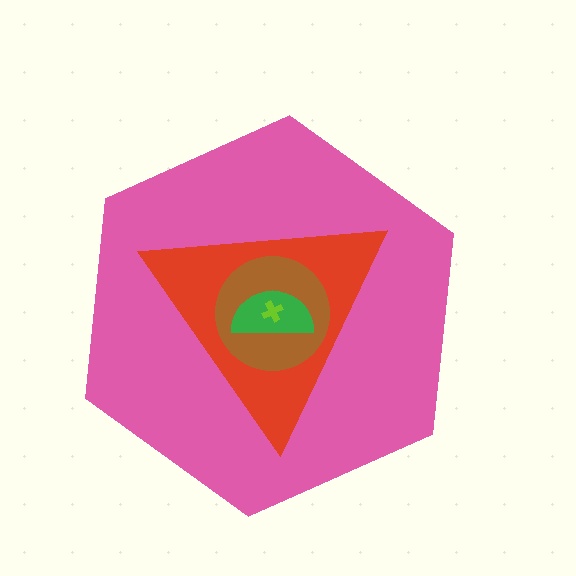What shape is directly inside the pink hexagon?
The red triangle.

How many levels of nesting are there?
5.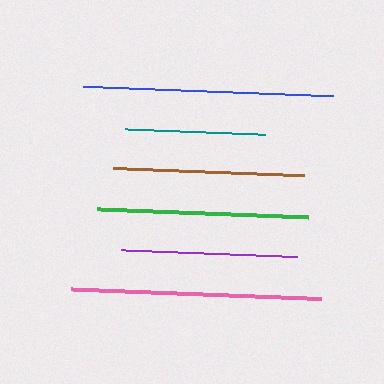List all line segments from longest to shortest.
From longest to shortest: pink, blue, green, brown, purple, teal.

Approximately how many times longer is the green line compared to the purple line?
The green line is approximately 1.2 times the length of the purple line.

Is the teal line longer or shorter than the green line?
The green line is longer than the teal line.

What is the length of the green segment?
The green segment is approximately 211 pixels long.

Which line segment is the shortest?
The teal line is the shortest at approximately 139 pixels.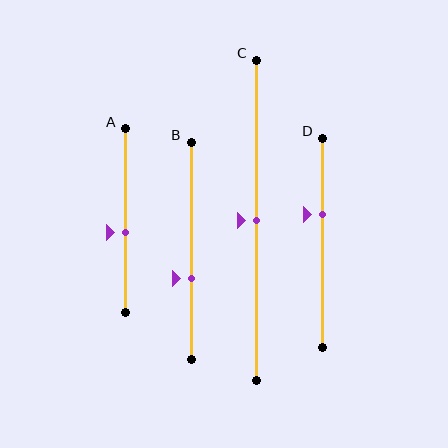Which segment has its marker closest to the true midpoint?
Segment C has its marker closest to the true midpoint.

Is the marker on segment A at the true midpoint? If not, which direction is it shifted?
No, the marker on segment A is shifted downward by about 6% of the segment length.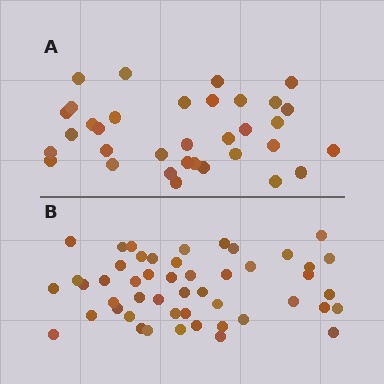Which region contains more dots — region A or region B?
Region B (the bottom region) has more dots.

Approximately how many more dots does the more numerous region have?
Region B has approximately 15 more dots than region A.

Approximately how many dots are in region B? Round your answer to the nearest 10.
About 50 dots. (The exact count is 49, which rounds to 50.)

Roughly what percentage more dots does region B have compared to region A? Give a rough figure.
About 45% more.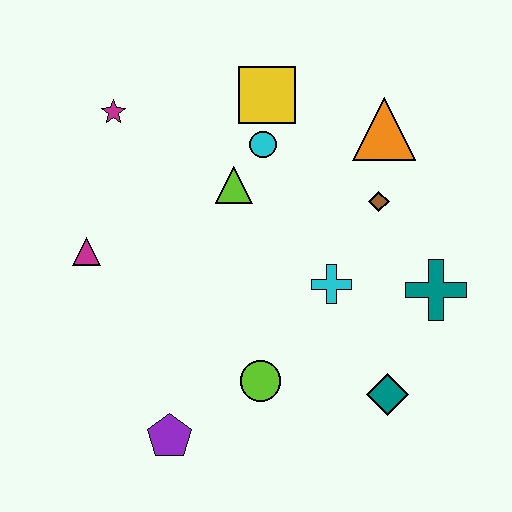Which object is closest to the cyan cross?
The brown diamond is closest to the cyan cross.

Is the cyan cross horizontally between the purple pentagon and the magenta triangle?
No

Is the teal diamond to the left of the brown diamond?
No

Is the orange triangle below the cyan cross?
No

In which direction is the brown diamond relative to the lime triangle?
The brown diamond is to the right of the lime triangle.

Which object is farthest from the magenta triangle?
The teal cross is farthest from the magenta triangle.